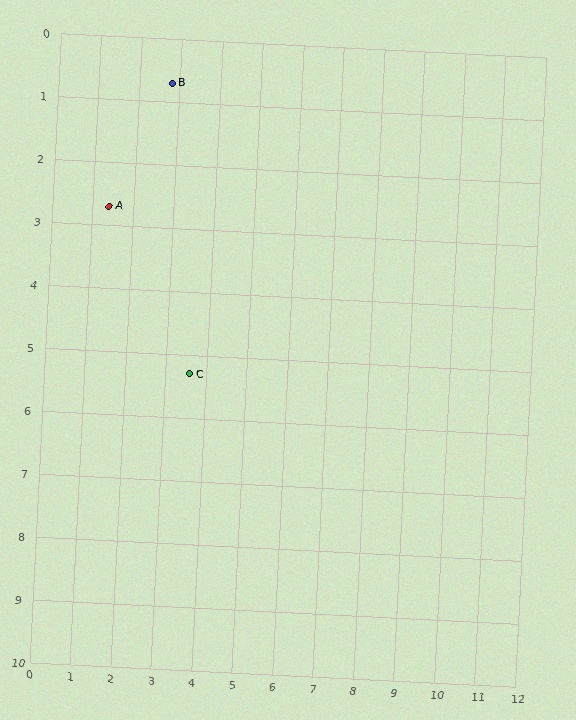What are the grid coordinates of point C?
Point C is at approximately (3.6, 5.3).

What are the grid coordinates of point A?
Point A is at approximately (1.4, 2.7).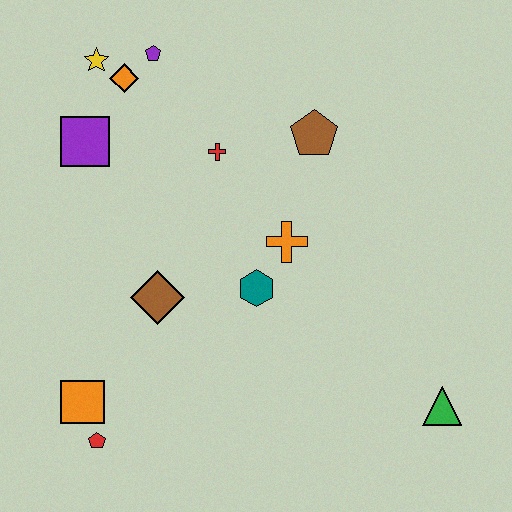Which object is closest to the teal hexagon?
The orange cross is closest to the teal hexagon.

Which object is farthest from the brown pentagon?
The red pentagon is farthest from the brown pentagon.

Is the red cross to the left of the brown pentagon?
Yes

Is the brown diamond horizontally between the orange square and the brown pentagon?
Yes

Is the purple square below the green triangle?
No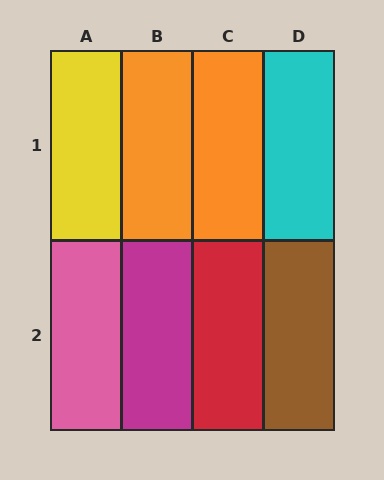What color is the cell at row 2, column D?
Brown.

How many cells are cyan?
1 cell is cyan.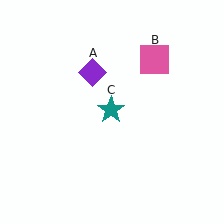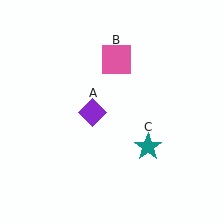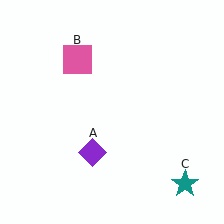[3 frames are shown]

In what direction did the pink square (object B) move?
The pink square (object B) moved left.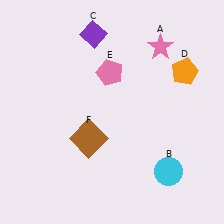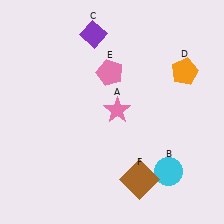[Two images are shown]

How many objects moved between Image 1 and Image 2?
2 objects moved between the two images.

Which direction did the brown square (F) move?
The brown square (F) moved right.